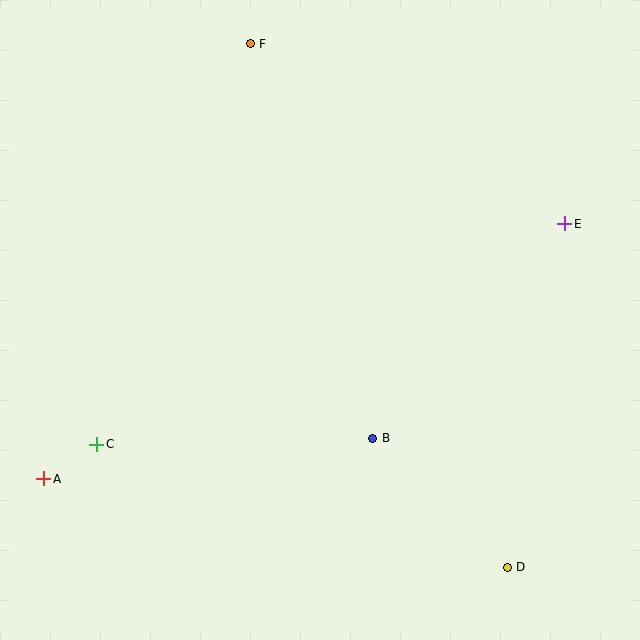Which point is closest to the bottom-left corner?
Point A is closest to the bottom-left corner.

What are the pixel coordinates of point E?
Point E is at (565, 224).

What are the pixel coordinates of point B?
Point B is at (373, 438).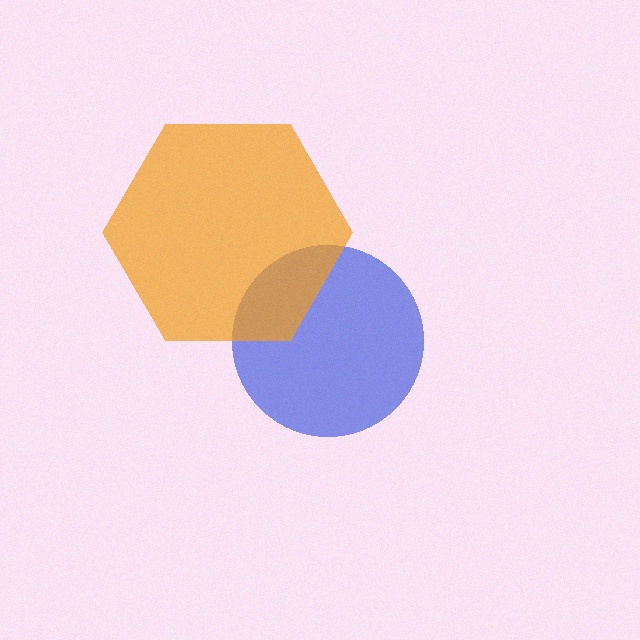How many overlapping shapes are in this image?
There are 2 overlapping shapes in the image.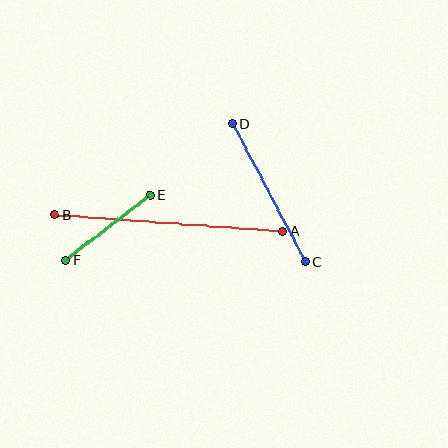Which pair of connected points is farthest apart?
Points A and B are farthest apart.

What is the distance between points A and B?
The distance is approximately 228 pixels.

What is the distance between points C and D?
The distance is approximately 156 pixels.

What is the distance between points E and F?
The distance is approximately 107 pixels.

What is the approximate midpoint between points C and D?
The midpoint is at approximately (269, 193) pixels.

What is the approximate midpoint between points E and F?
The midpoint is at approximately (108, 227) pixels.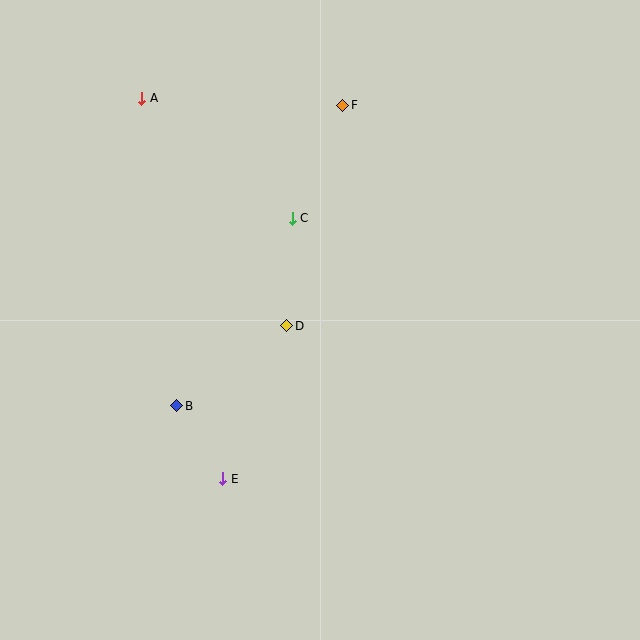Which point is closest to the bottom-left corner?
Point E is closest to the bottom-left corner.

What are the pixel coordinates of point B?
Point B is at (177, 406).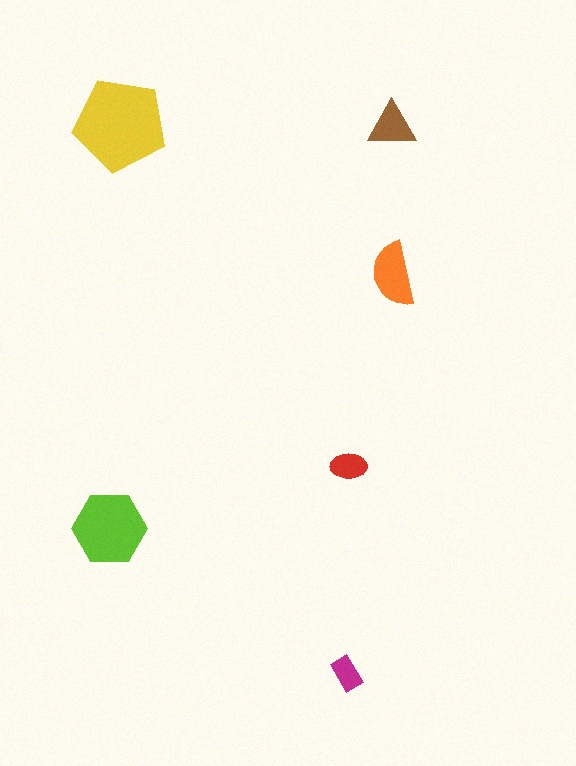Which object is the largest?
The yellow pentagon.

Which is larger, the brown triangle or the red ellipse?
The brown triangle.